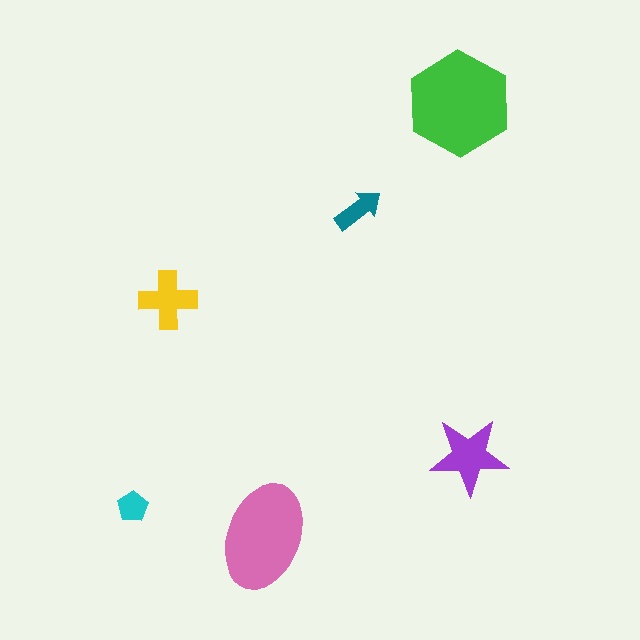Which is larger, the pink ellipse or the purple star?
The pink ellipse.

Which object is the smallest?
The cyan pentagon.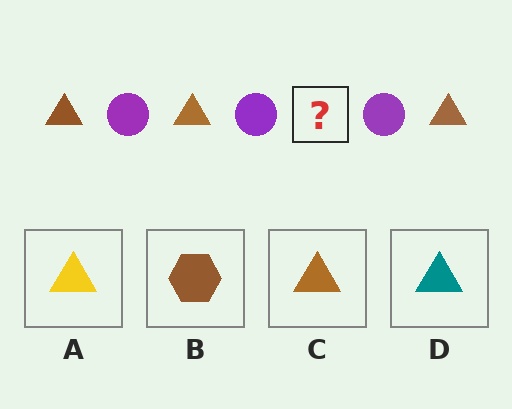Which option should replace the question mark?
Option C.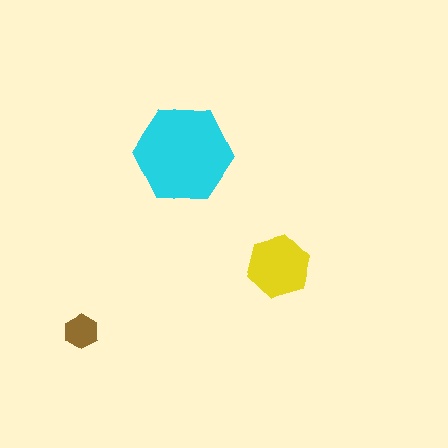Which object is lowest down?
The brown hexagon is bottommost.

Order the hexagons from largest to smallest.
the cyan one, the yellow one, the brown one.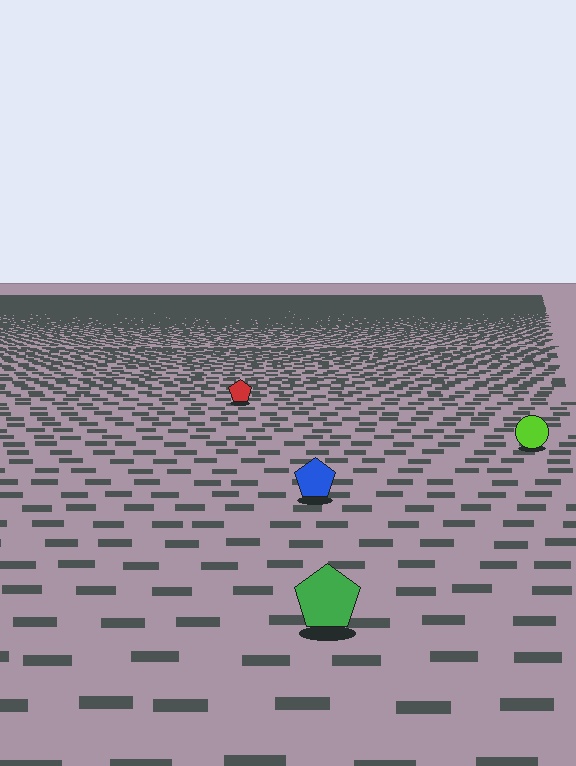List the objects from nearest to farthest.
From nearest to farthest: the green pentagon, the blue pentagon, the lime circle, the red pentagon.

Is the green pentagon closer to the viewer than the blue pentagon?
Yes. The green pentagon is closer — you can tell from the texture gradient: the ground texture is coarser near it.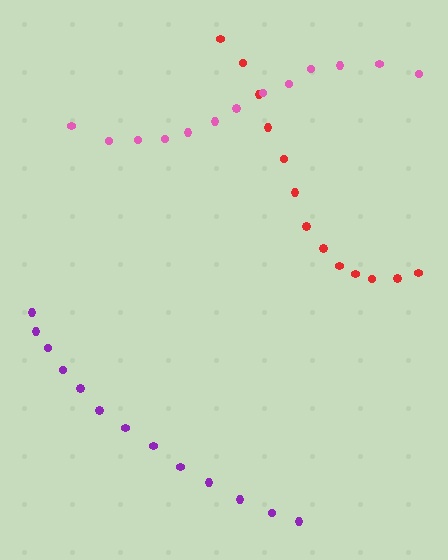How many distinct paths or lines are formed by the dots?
There are 3 distinct paths.